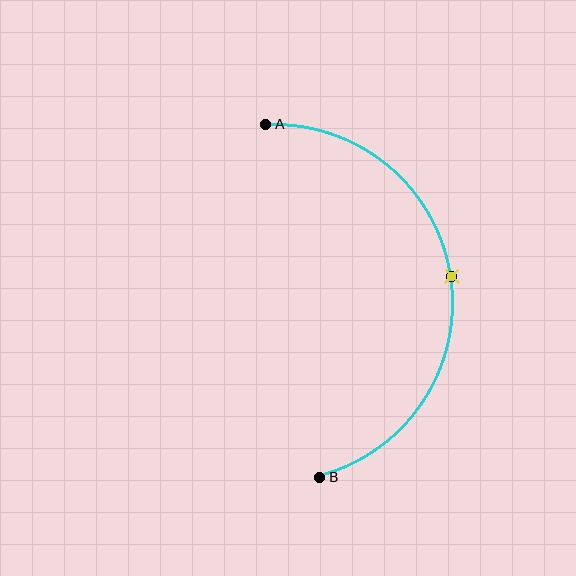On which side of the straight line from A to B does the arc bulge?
The arc bulges to the right of the straight line connecting A and B.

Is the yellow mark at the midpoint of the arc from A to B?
Yes. The yellow mark lies on the arc at equal arc-length from both A and B — it is the arc midpoint.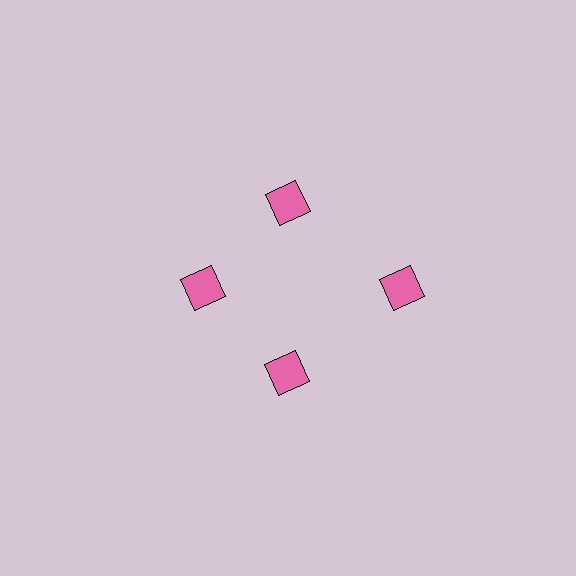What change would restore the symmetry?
The symmetry would be restored by moving it inward, back onto the ring so that all 4 diamonds sit at equal angles and equal distance from the center.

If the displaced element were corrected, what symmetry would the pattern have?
It would have 4-fold rotational symmetry — the pattern would map onto itself every 90 degrees.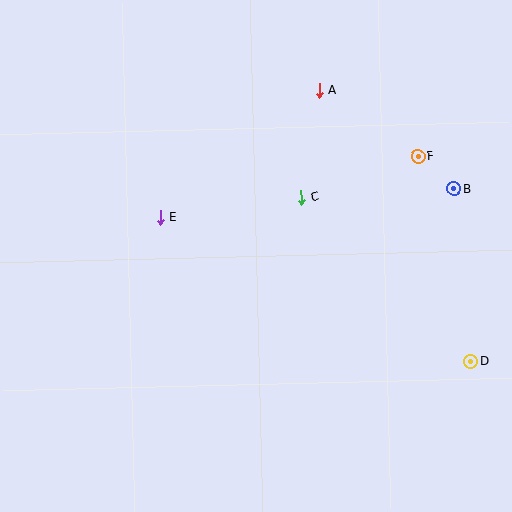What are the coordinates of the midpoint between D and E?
The midpoint between D and E is at (315, 290).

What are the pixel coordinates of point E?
Point E is at (160, 218).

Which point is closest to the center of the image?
Point C at (301, 197) is closest to the center.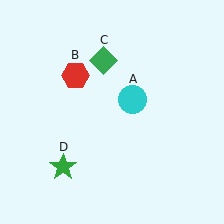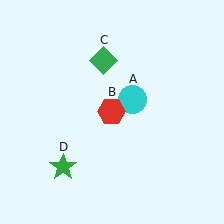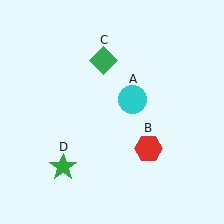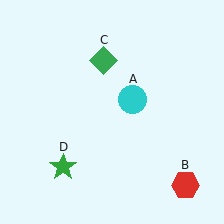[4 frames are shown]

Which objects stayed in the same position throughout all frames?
Cyan circle (object A) and green diamond (object C) and green star (object D) remained stationary.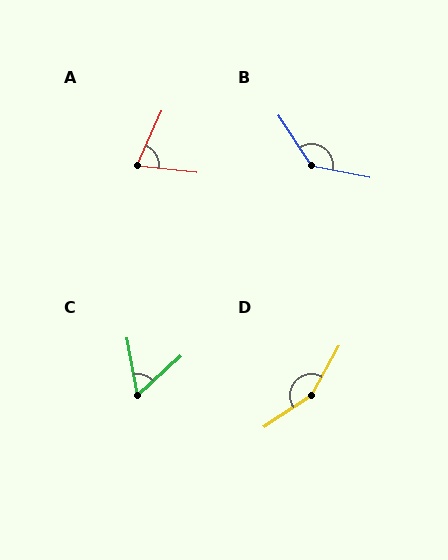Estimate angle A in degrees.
Approximately 72 degrees.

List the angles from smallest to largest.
C (58°), A (72°), B (134°), D (153°).